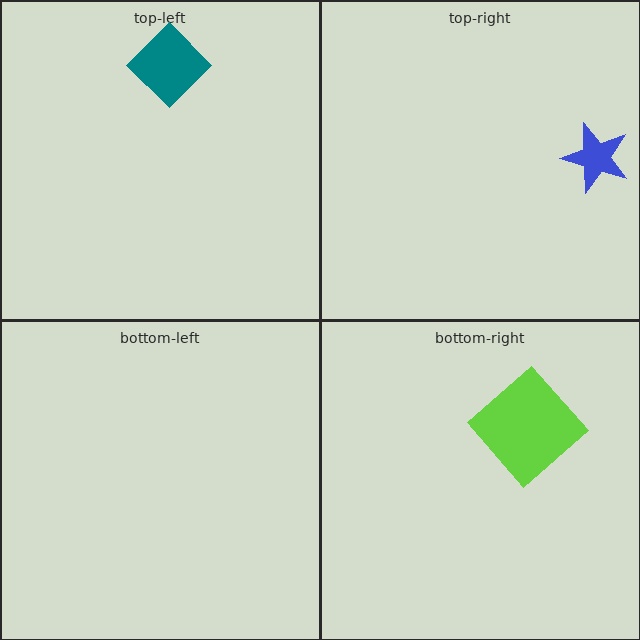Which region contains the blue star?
The top-right region.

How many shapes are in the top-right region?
1.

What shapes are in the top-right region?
The blue star.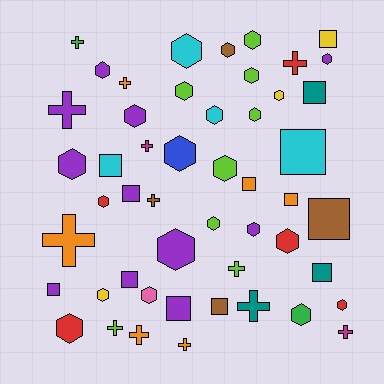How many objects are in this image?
There are 50 objects.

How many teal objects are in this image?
There are 3 teal objects.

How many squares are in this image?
There are 13 squares.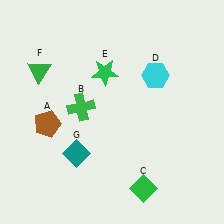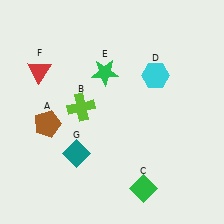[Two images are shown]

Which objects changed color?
B changed from green to lime. F changed from green to red.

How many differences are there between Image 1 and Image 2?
There are 2 differences between the two images.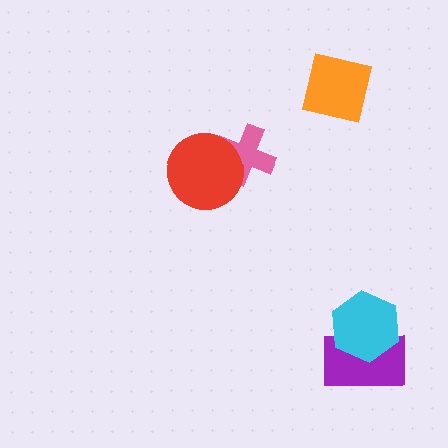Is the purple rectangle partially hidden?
Yes, it is partially covered by another shape.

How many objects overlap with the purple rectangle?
1 object overlaps with the purple rectangle.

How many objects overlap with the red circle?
1 object overlaps with the red circle.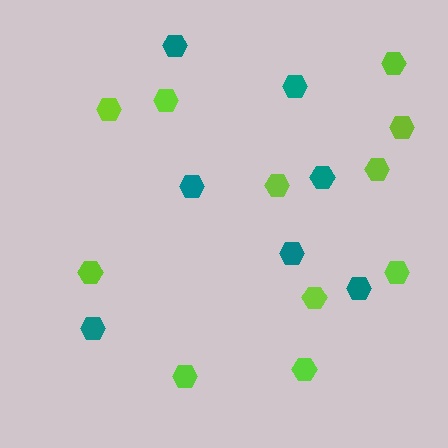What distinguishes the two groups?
There are 2 groups: one group of teal hexagons (7) and one group of lime hexagons (11).